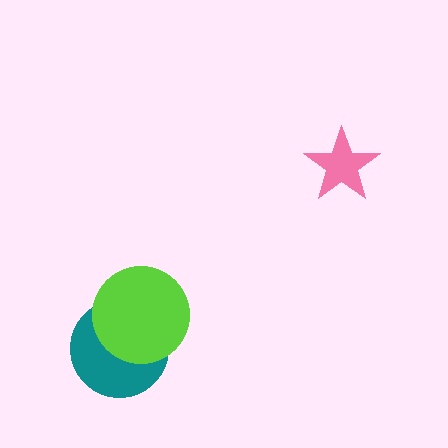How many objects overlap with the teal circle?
1 object overlaps with the teal circle.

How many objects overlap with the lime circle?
1 object overlaps with the lime circle.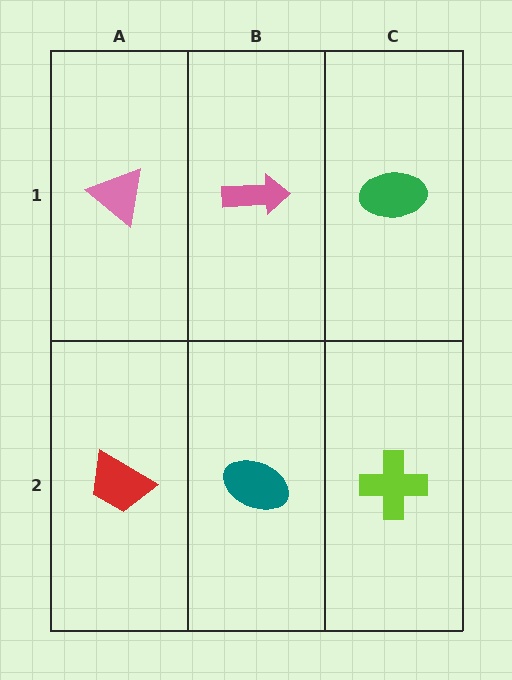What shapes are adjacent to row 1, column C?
A lime cross (row 2, column C), a pink arrow (row 1, column B).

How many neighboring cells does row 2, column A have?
2.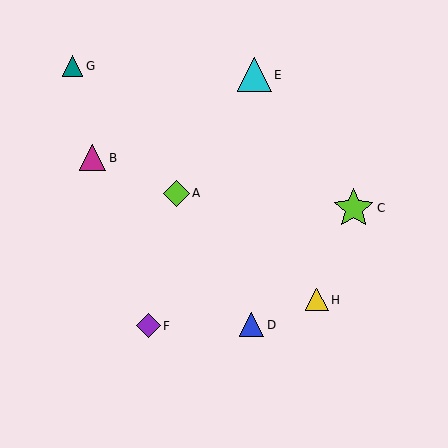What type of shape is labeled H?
Shape H is a yellow triangle.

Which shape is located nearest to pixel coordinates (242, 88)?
The cyan triangle (labeled E) at (254, 75) is nearest to that location.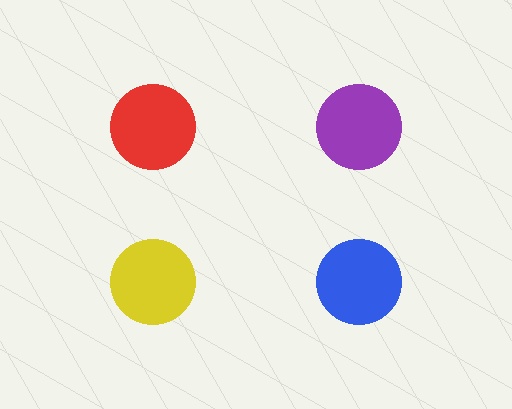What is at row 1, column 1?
A red circle.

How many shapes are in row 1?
2 shapes.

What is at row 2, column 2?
A blue circle.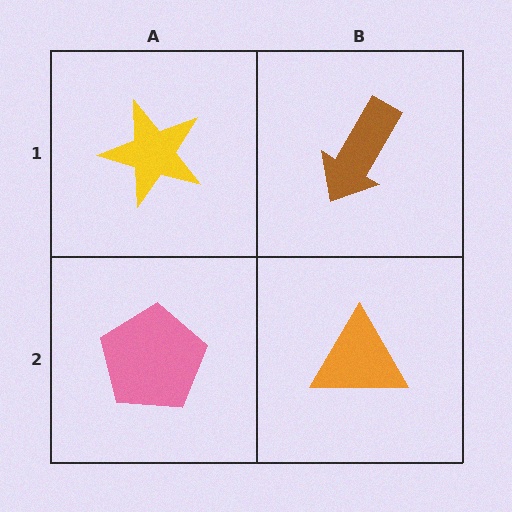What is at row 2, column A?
A pink pentagon.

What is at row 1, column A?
A yellow star.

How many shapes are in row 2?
2 shapes.